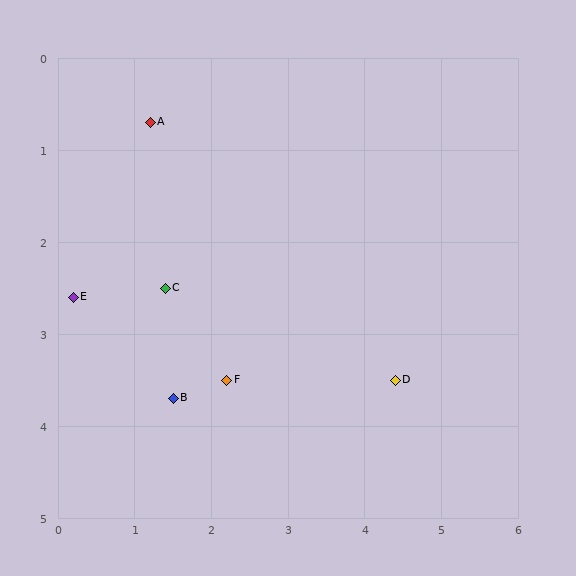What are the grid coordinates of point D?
Point D is at approximately (4.4, 3.5).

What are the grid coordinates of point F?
Point F is at approximately (2.2, 3.5).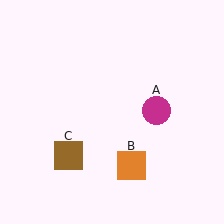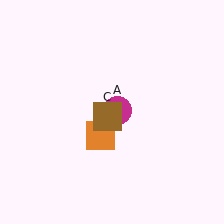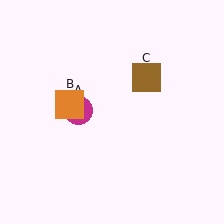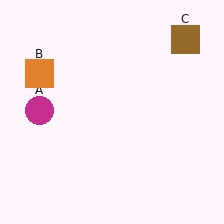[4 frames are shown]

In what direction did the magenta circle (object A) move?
The magenta circle (object A) moved left.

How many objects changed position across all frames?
3 objects changed position: magenta circle (object A), orange square (object B), brown square (object C).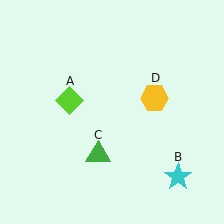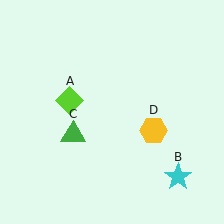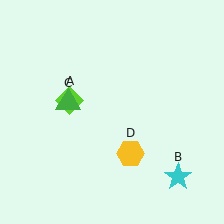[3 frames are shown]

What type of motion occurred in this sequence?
The green triangle (object C), yellow hexagon (object D) rotated clockwise around the center of the scene.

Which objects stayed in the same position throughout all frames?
Lime diamond (object A) and cyan star (object B) remained stationary.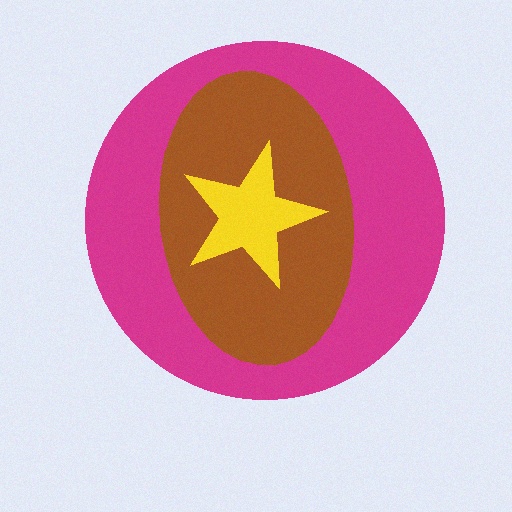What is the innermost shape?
The yellow star.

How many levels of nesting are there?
3.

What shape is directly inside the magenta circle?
The brown ellipse.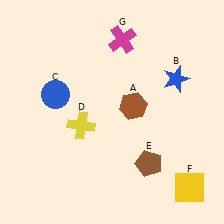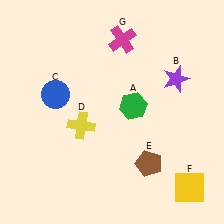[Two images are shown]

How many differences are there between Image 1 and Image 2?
There are 2 differences between the two images.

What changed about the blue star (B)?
In Image 1, B is blue. In Image 2, it changed to purple.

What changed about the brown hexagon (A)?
In Image 1, A is brown. In Image 2, it changed to green.